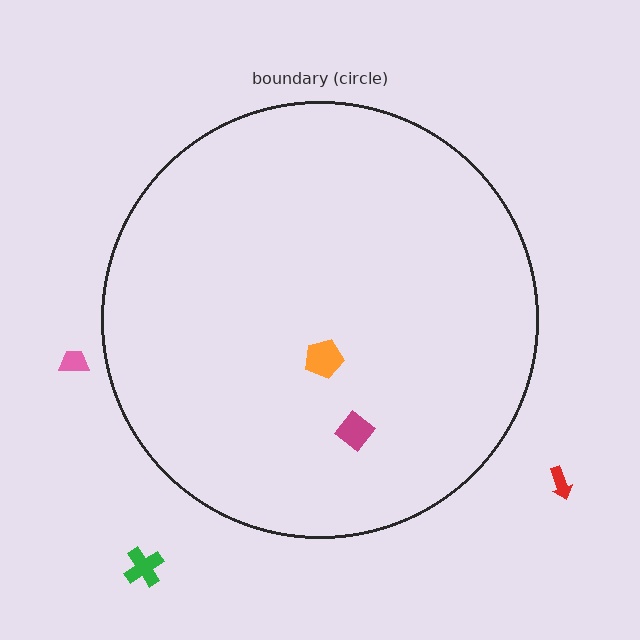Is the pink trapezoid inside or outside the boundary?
Outside.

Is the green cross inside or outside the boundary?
Outside.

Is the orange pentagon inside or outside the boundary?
Inside.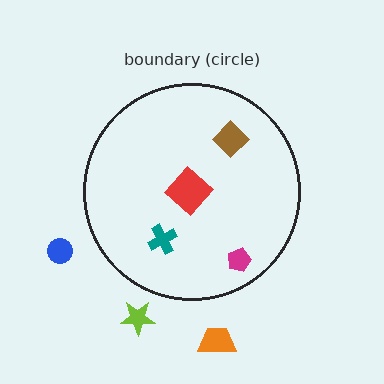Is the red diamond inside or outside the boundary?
Inside.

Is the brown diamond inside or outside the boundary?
Inside.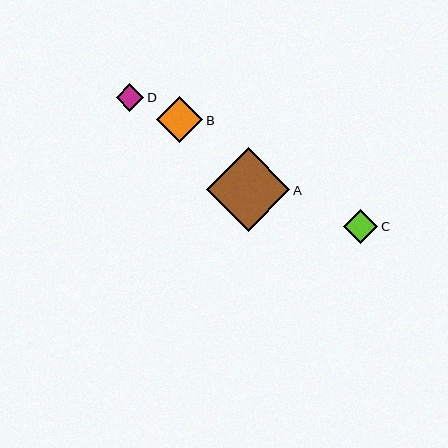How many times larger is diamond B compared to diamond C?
Diamond B is approximately 1.3 times the size of diamond C.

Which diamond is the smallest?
Diamond D is the smallest with a size of approximately 28 pixels.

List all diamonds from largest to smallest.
From largest to smallest: A, B, C, D.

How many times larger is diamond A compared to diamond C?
Diamond A is approximately 2.4 times the size of diamond C.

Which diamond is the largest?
Diamond A is the largest with a size of approximately 84 pixels.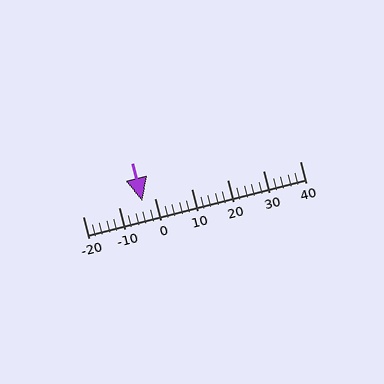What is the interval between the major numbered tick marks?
The major tick marks are spaced 10 units apart.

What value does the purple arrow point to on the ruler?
The purple arrow points to approximately -3.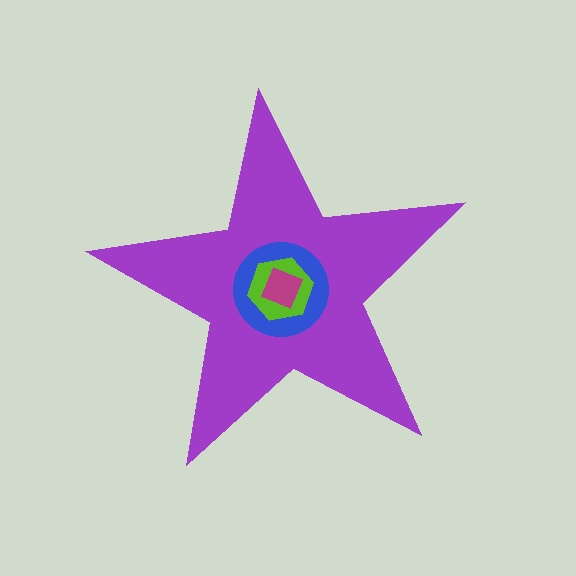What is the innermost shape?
The magenta diamond.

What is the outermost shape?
The purple star.